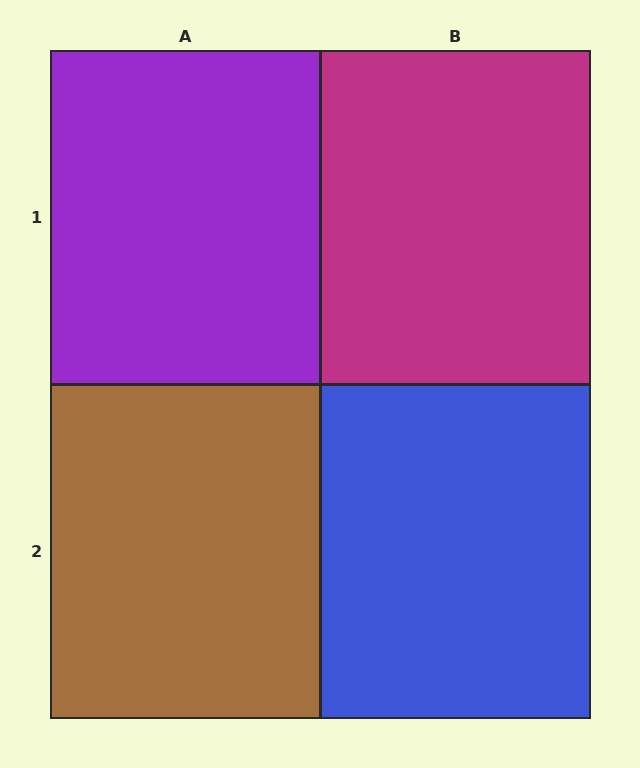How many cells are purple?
1 cell is purple.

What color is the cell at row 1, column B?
Magenta.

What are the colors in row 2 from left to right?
Brown, blue.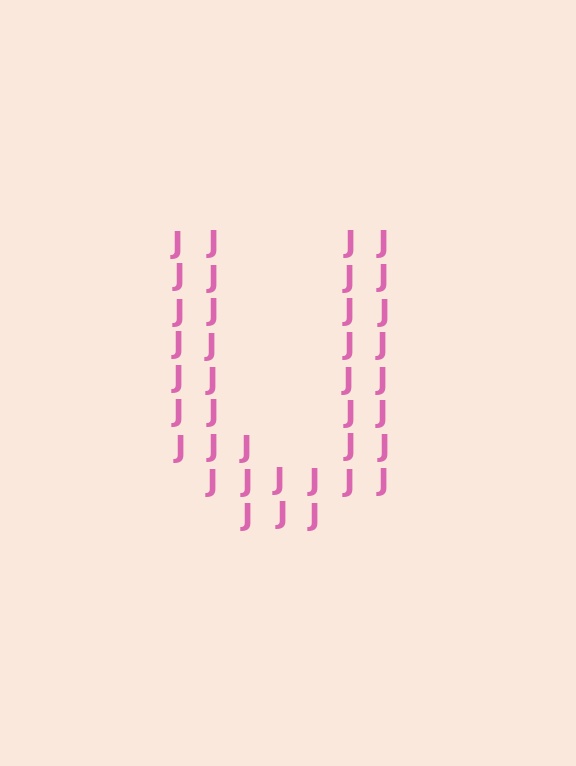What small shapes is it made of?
It is made of small letter J's.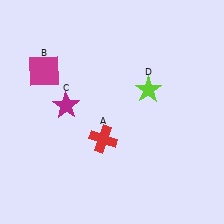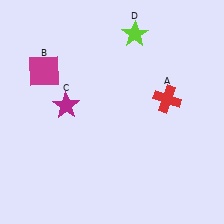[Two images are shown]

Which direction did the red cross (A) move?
The red cross (A) moved right.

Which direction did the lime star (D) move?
The lime star (D) moved up.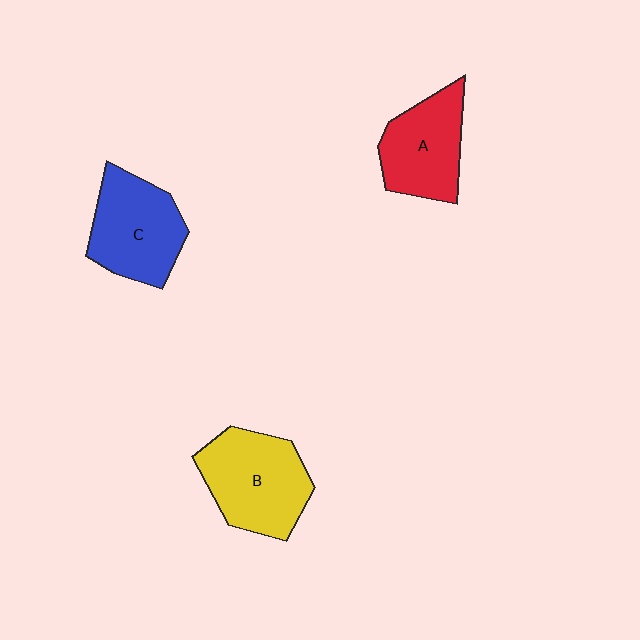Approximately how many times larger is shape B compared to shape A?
Approximately 1.2 times.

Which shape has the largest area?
Shape B (yellow).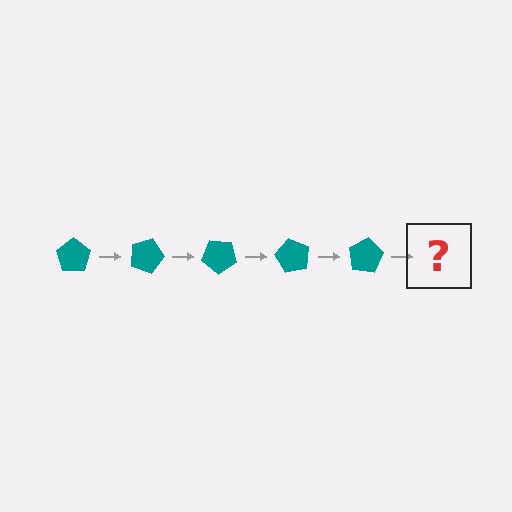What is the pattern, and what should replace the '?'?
The pattern is that the pentagon rotates 20 degrees each step. The '?' should be a teal pentagon rotated 100 degrees.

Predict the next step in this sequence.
The next step is a teal pentagon rotated 100 degrees.